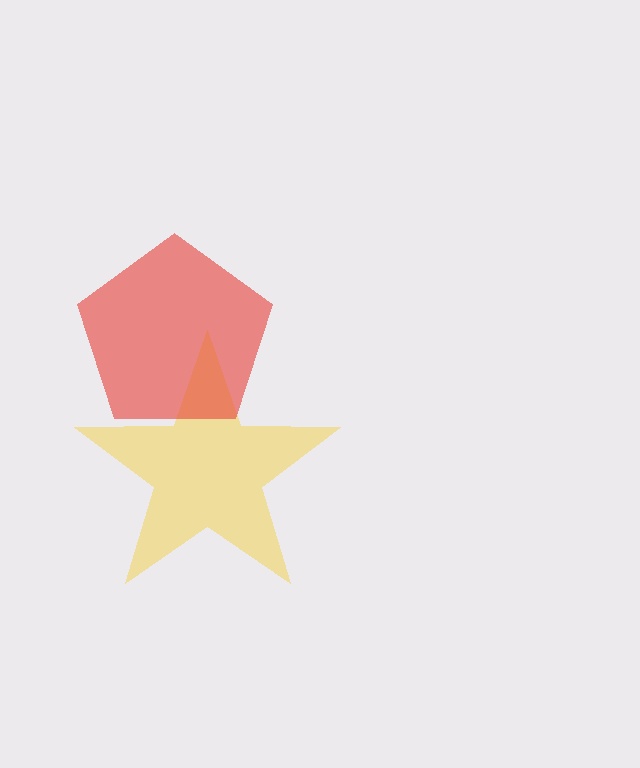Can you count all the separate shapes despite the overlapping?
Yes, there are 2 separate shapes.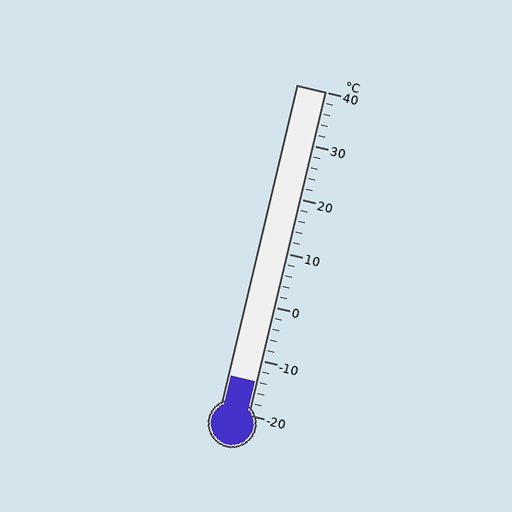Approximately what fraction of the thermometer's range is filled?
The thermometer is filled to approximately 10% of its range.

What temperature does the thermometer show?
The thermometer shows approximately -14°C.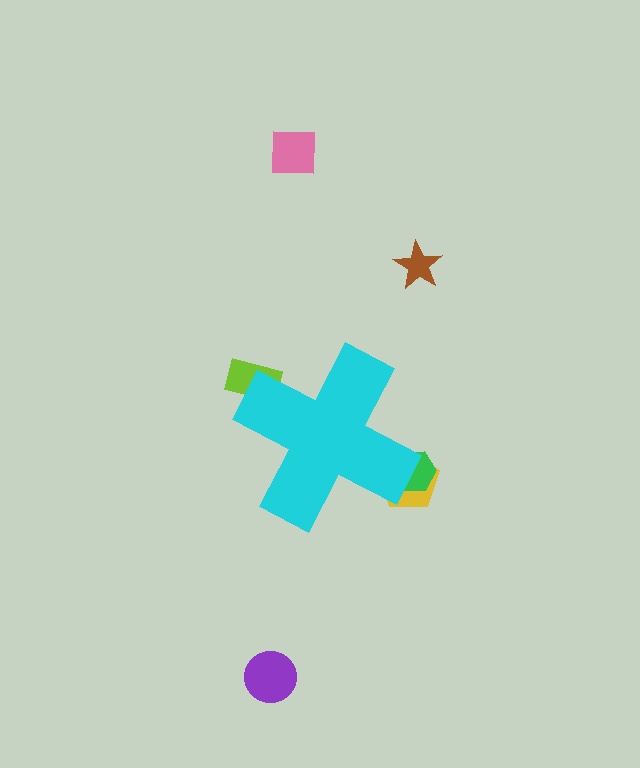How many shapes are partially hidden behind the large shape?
3 shapes are partially hidden.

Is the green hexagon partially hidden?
Yes, the green hexagon is partially hidden behind the cyan cross.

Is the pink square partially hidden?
No, the pink square is fully visible.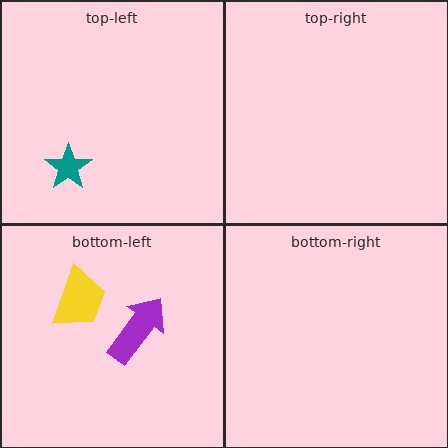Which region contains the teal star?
The top-left region.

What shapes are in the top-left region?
The teal star.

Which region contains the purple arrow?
The bottom-left region.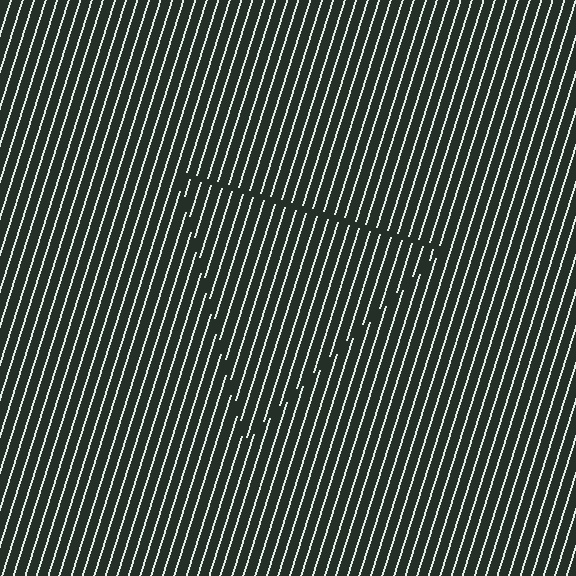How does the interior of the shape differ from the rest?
The interior of the shape contains the same grating, shifted by half a period — the contour is defined by the phase discontinuity where line-ends from the inner and outer gratings abut.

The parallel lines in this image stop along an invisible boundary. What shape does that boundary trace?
An illusory triangle. The interior of the shape contains the same grating, shifted by half a period — the contour is defined by the phase discontinuity where line-ends from the inner and outer gratings abut.